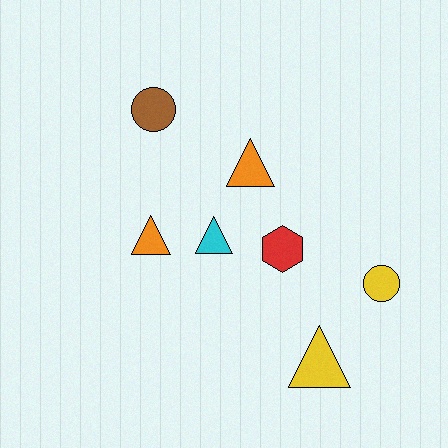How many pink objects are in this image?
There are no pink objects.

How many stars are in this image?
There are no stars.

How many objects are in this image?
There are 7 objects.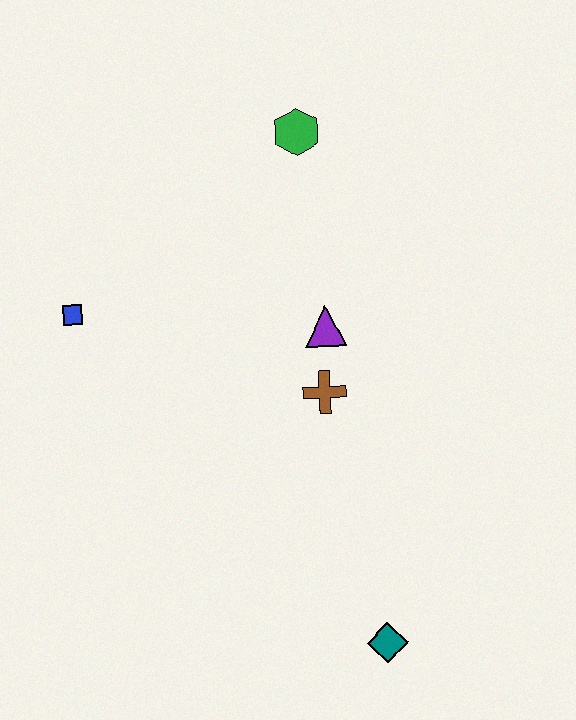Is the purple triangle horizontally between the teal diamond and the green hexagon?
Yes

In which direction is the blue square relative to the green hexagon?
The blue square is to the left of the green hexagon.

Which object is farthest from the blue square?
The teal diamond is farthest from the blue square.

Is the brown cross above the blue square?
No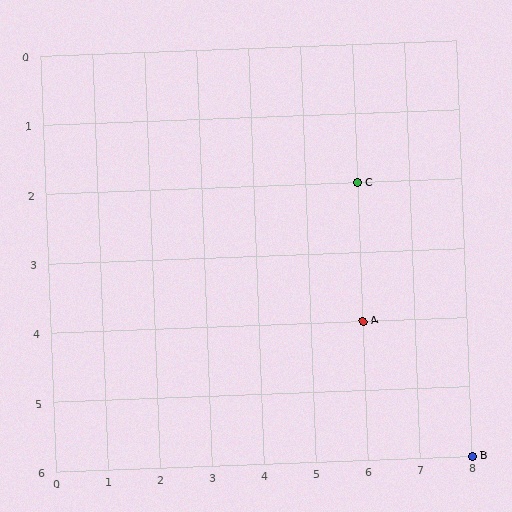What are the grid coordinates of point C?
Point C is at grid coordinates (6, 2).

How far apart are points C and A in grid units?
Points C and A are 2 rows apart.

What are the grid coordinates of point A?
Point A is at grid coordinates (6, 4).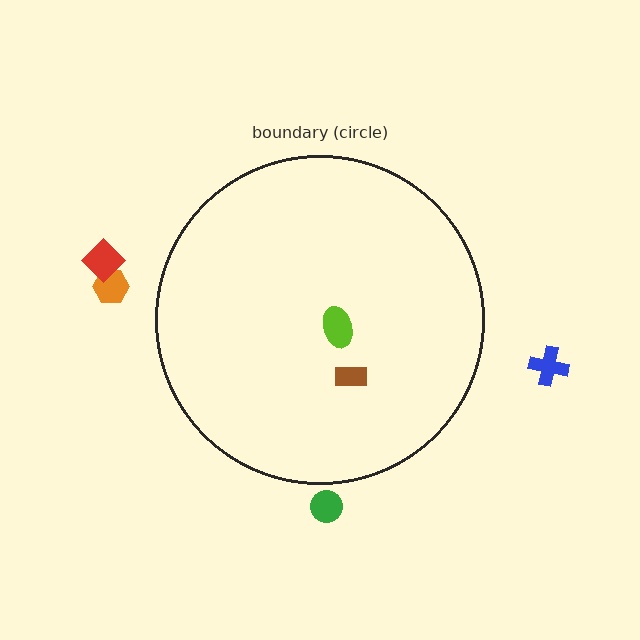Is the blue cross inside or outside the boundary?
Outside.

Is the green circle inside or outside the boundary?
Outside.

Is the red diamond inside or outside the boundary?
Outside.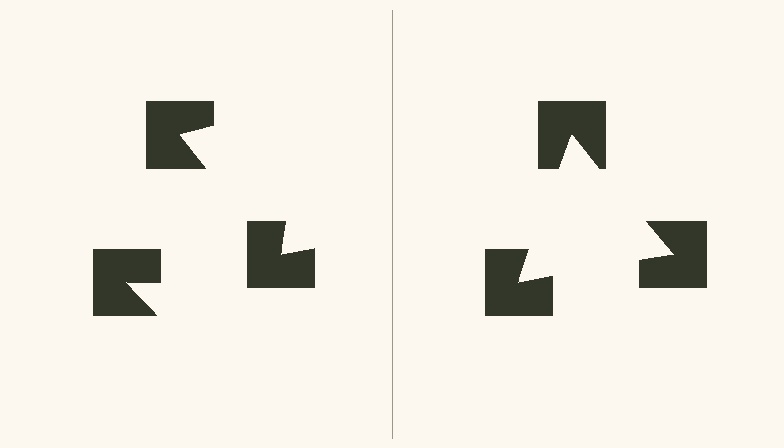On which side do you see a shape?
An illusory triangle appears on the right side. On the left side the wedge cuts are rotated, so no coherent shape forms.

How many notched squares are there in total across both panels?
6 — 3 on each side.